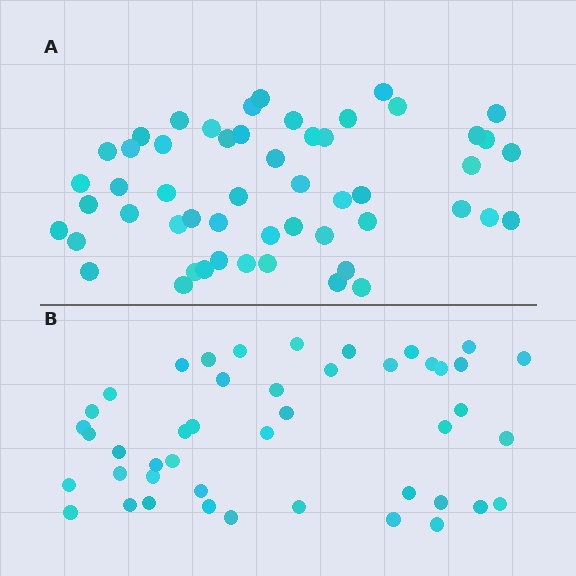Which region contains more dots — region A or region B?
Region A (the top region) has more dots.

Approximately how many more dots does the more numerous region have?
Region A has roughly 8 or so more dots than region B.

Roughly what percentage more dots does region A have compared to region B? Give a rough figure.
About 20% more.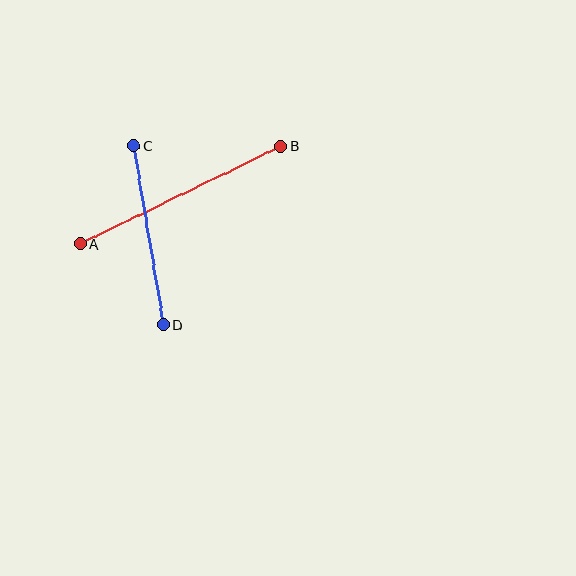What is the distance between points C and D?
The distance is approximately 182 pixels.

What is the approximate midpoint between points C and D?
The midpoint is at approximately (149, 235) pixels.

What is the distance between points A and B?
The distance is approximately 224 pixels.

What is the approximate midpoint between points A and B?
The midpoint is at approximately (181, 195) pixels.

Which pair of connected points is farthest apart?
Points A and B are farthest apart.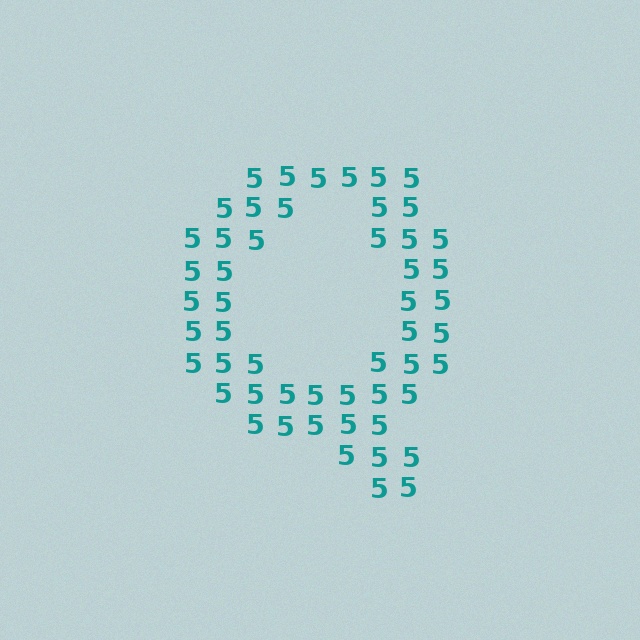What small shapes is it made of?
It is made of small digit 5's.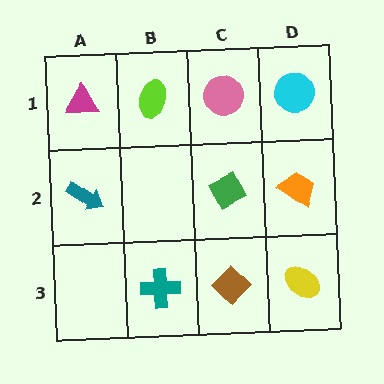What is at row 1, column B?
A lime ellipse.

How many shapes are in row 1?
4 shapes.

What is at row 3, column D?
A yellow ellipse.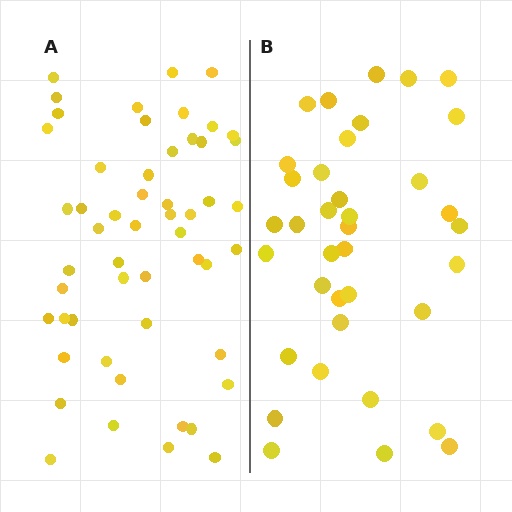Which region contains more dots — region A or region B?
Region A (the left region) has more dots.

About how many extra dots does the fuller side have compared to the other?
Region A has approximately 15 more dots than region B.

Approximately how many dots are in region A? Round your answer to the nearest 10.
About 50 dots. (The exact count is 53, which rounds to 50.)